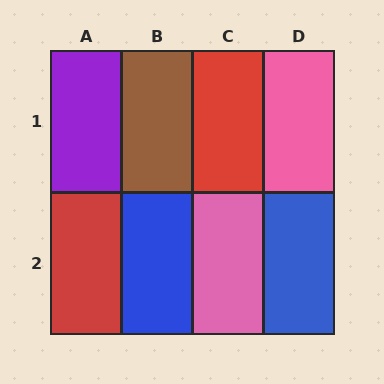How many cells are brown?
1 cell is brown.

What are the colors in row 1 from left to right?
Purple, brown, red, pink.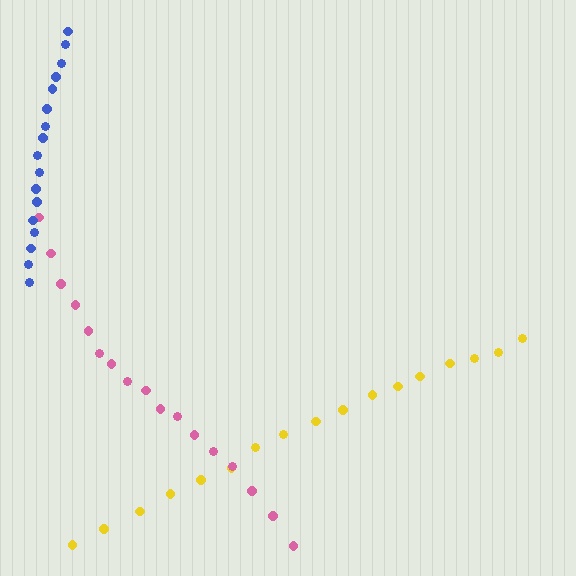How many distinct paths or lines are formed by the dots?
There are 3 distinct paths.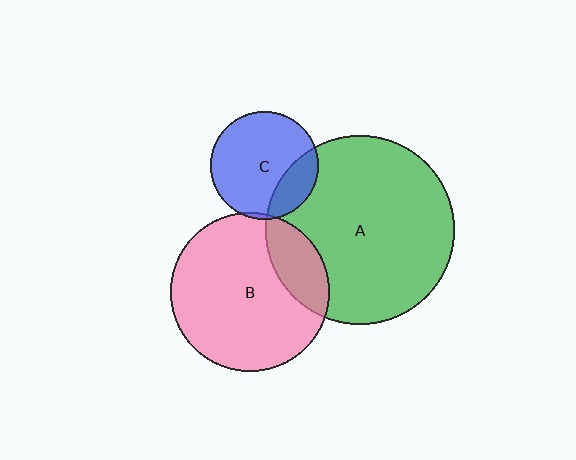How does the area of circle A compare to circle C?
Approximately 3.0 times.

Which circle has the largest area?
Circle A (green).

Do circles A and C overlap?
Yes.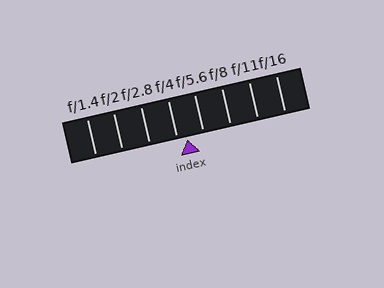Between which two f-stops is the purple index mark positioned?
The index mark is between f/4 and f/5.6.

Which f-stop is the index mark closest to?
The index mark is closest to f/4.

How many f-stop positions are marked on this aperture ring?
There are 8 f-stop positions marked.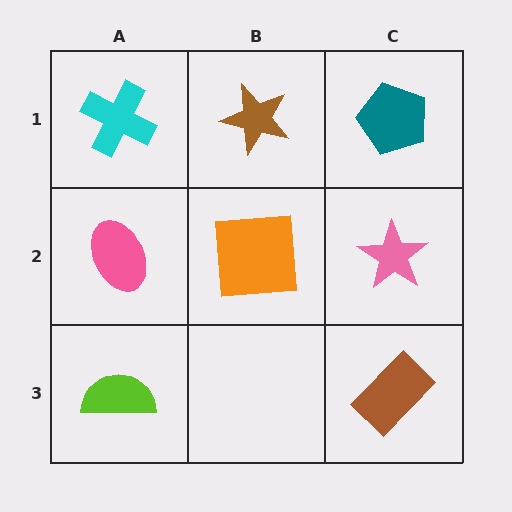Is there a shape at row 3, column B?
No, that cell is empty.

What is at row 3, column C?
A brown rectangle.